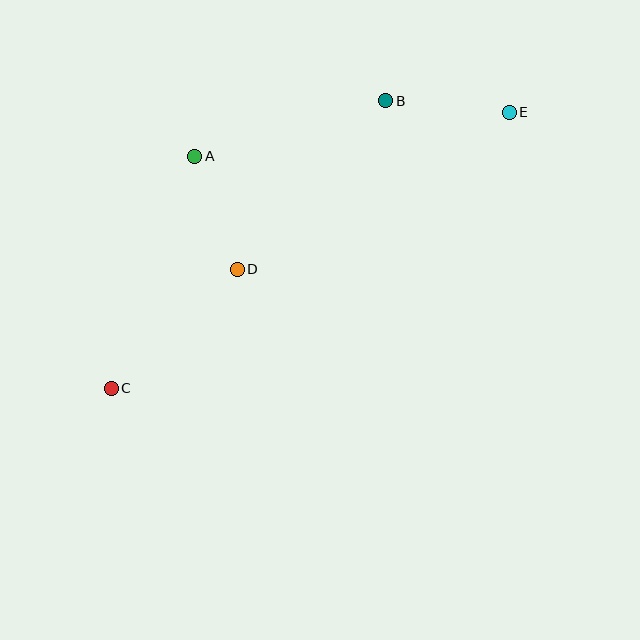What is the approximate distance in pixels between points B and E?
The distance between B and E is approximately 124 pixels.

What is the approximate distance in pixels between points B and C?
The distance between B and C is approximately 398 pixels.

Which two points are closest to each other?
Points A and D are closest to each other.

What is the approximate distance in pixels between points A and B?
The distance between A and B is approximately 199 pixels.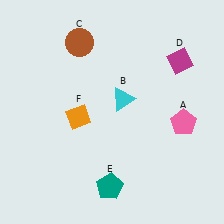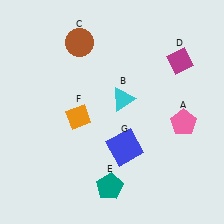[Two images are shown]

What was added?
A blue square (G) was added in Image 2.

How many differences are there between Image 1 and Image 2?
There is 1 difference between the two images.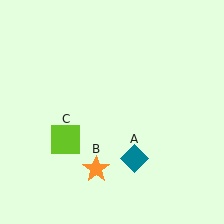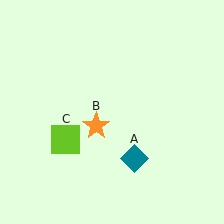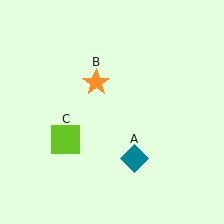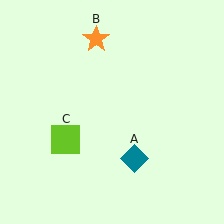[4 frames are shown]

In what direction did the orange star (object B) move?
The orange star (object B) moved up.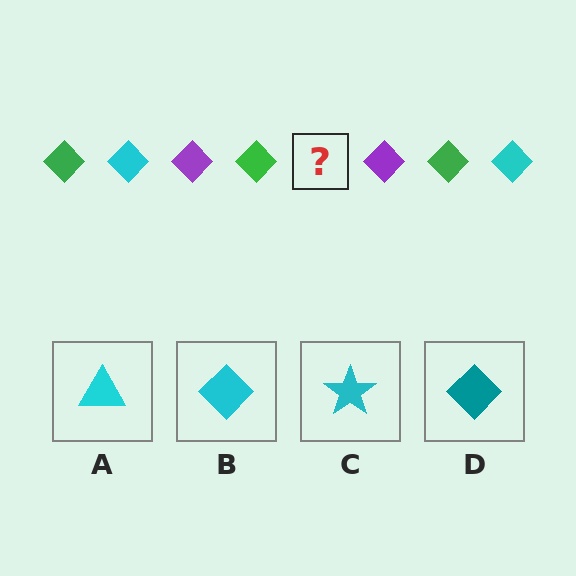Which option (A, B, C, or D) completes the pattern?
B.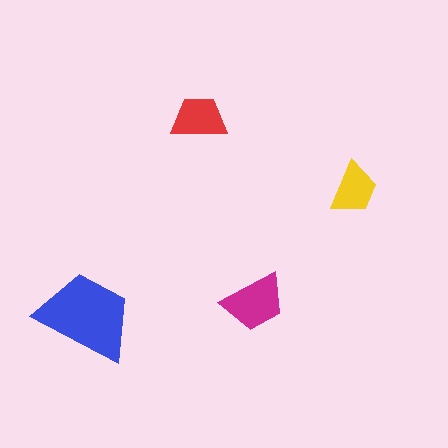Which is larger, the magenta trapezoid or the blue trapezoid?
The blue one.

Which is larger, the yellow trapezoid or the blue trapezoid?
The blue one.